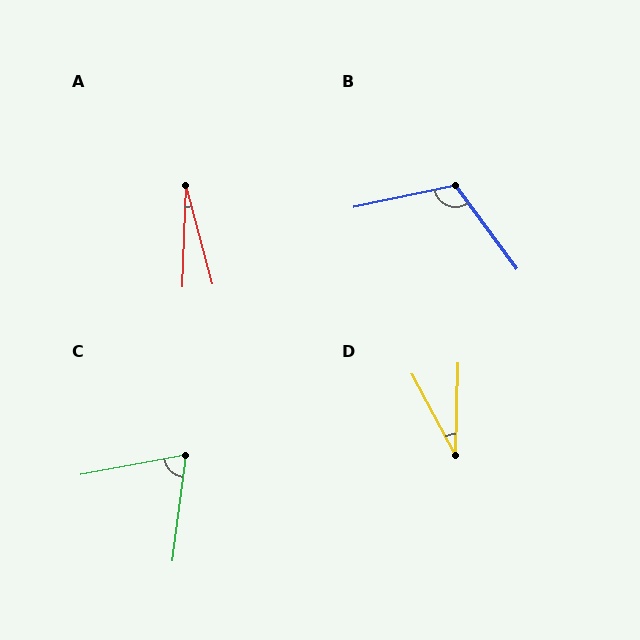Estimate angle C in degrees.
Approximately 72 degrees.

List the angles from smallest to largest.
A (17°), D (30°), C (72°), B (115°).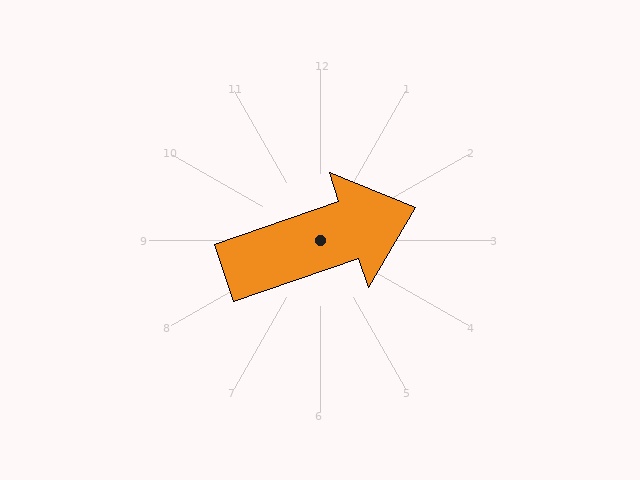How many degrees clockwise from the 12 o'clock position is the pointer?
Approximately 71 degrees.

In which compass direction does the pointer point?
East.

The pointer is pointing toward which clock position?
Roughly 2 o'clock.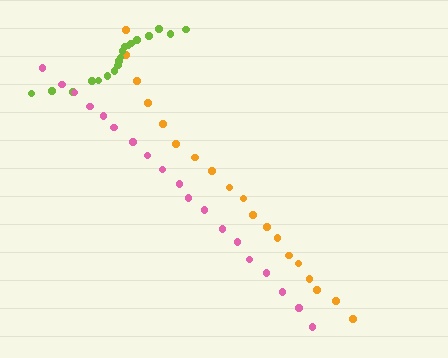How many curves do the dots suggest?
There are 3 distinct paths.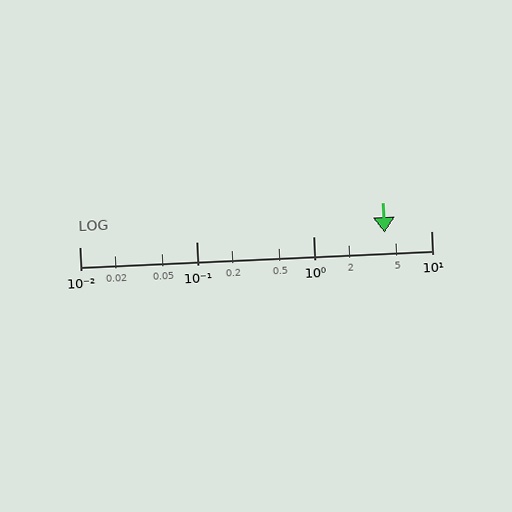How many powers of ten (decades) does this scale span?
The scale spans 3 decades, from 0.01 to 10.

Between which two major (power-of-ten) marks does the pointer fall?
The pointer is between 1 and 10.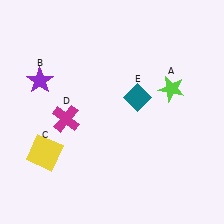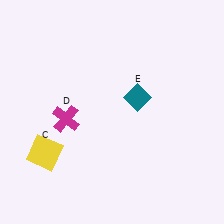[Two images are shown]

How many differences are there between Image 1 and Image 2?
There are 2 differences between the two images.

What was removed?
The purple star (B), the lime star (A) were removed in Image 2.